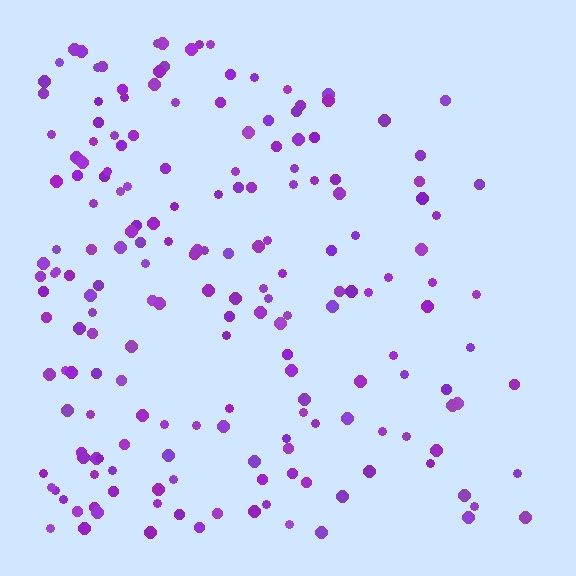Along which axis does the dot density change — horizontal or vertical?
Horizontal.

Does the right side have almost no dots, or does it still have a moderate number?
Still a moderate number, just noticeably fewer than the left.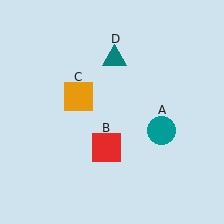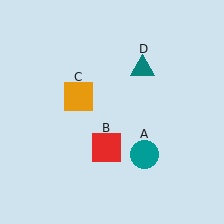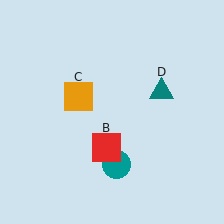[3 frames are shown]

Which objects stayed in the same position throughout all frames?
Red square (object B) and orange square (object C) remained stationary.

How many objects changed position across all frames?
2 objects changed position: teal circle (object A), teal triangle (object D).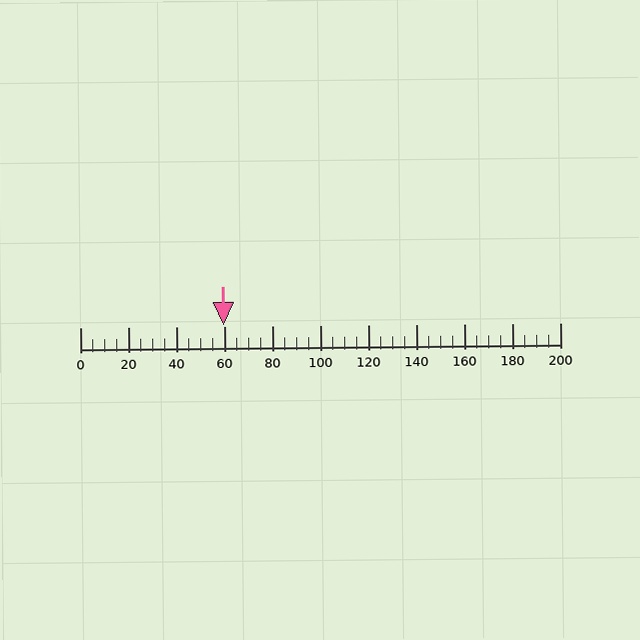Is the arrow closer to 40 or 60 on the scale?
The arrow is closer to 60.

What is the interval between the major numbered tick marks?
The major tick marks are spaced 20 units apart.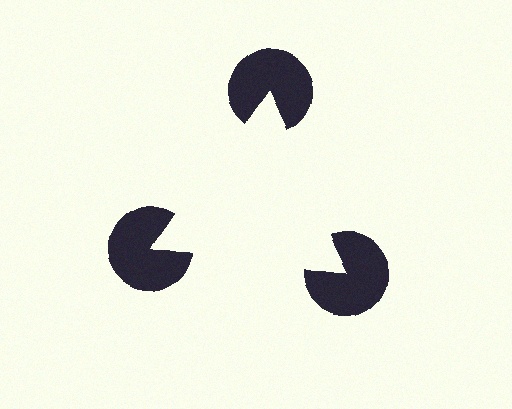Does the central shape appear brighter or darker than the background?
It typically appears slightly brighter than the background, even though no actual brightness change is drawn.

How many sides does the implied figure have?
3 sides.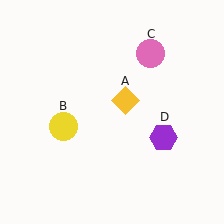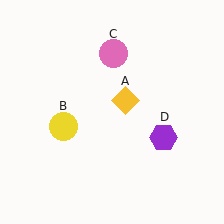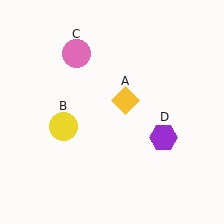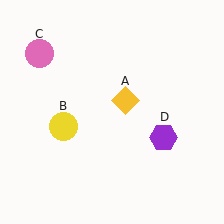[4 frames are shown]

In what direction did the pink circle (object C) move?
The pink circle (object C) moved left.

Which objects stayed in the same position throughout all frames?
Yellow diamond (object A) and yellow circle (object B) and purple hexagon (object D) remained stationary.